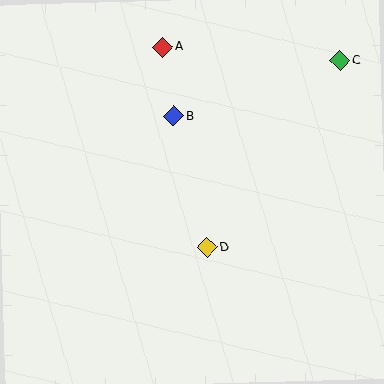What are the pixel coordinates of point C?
Point C is at (340, 60).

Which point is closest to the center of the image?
Point D at (207, 247) is closest to the center.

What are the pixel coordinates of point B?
Point B is at (174, 116).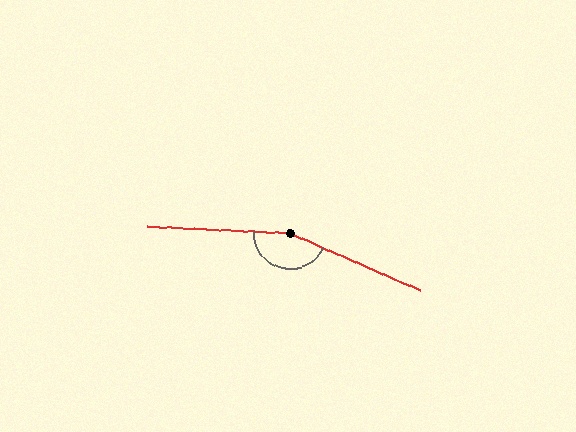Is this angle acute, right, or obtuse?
It is obtuse.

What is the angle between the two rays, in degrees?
Approximately 159 degrees.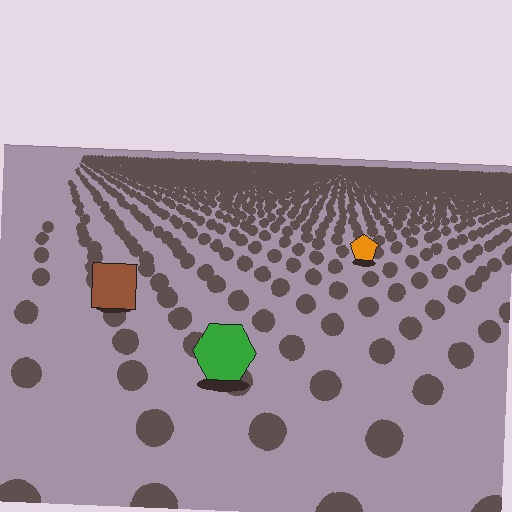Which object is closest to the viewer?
The green hexagon is closest. The texture marks near it are larger and more spread out.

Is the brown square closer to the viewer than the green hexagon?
No. The green hexagon is closer — you can tell from the texture gradient: the ground texture is coarser near it.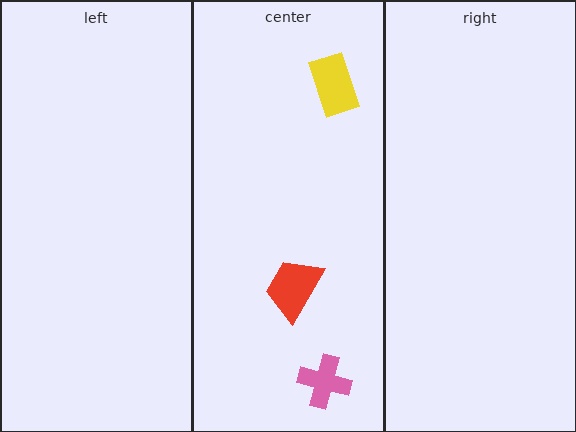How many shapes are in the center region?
3.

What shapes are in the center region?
The red trapezoid, the yellow rectangle, the pink cross.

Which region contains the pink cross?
The center region.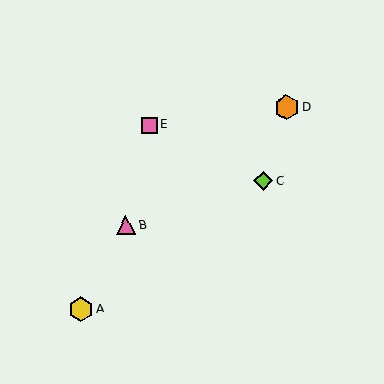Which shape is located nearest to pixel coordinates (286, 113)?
The orange hexagon (labeled D) at (286, 107) is nearest to that location.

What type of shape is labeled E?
Shape E is a pink square.